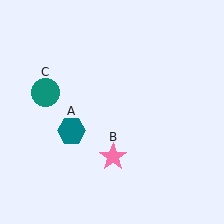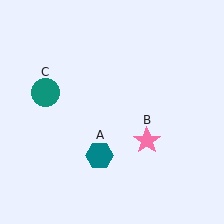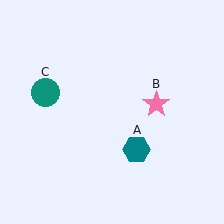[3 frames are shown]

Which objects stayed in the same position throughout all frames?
Teal circle (object C) remained stationary.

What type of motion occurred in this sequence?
The teal hexagon (object A), pink star (object B) rotated counterclockwise around the center of the scene.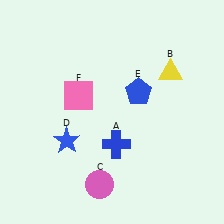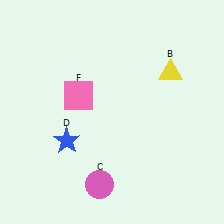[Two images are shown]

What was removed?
The blue cross (A), the blue pentagon (E) were removed in Image 2.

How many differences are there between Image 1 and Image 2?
There are 2 differences between the two images.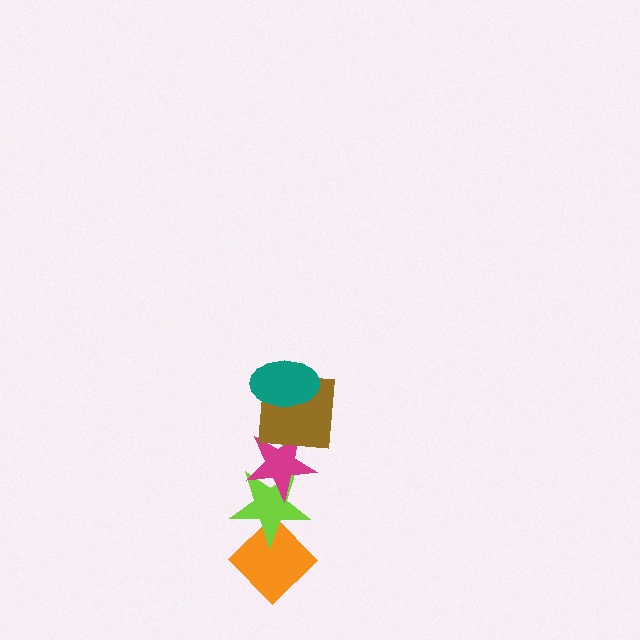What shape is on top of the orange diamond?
The lime star is on top of the orange diamond.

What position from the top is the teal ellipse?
The teal ellipse is 1st from the top.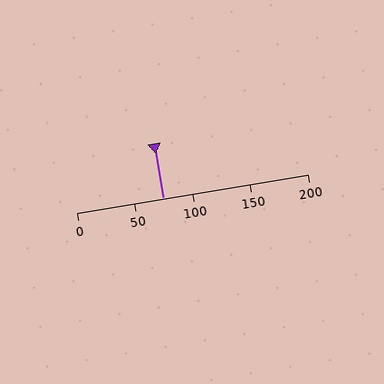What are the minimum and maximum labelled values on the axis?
The axis runs from 0 to 200.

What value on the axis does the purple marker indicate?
The marker indicates approximately 75.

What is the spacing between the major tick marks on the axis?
The major ticks are spaced 50 apart.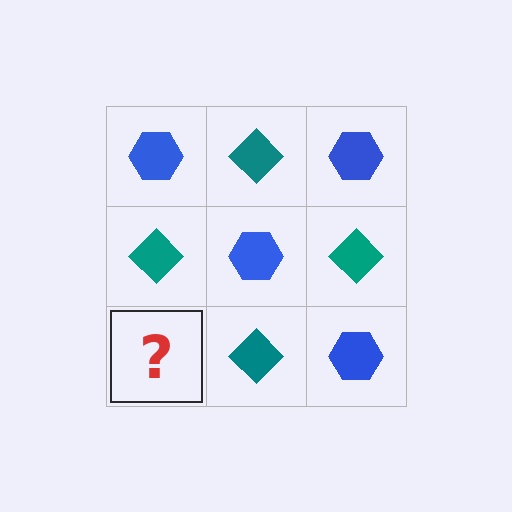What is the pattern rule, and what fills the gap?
The rule is that it alternates blue hexagon and teal diamond in a checkerboard pattern. The gap should be filled with a blue hexagon.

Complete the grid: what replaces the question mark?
The question mark should be replaced with a blue hexagon.